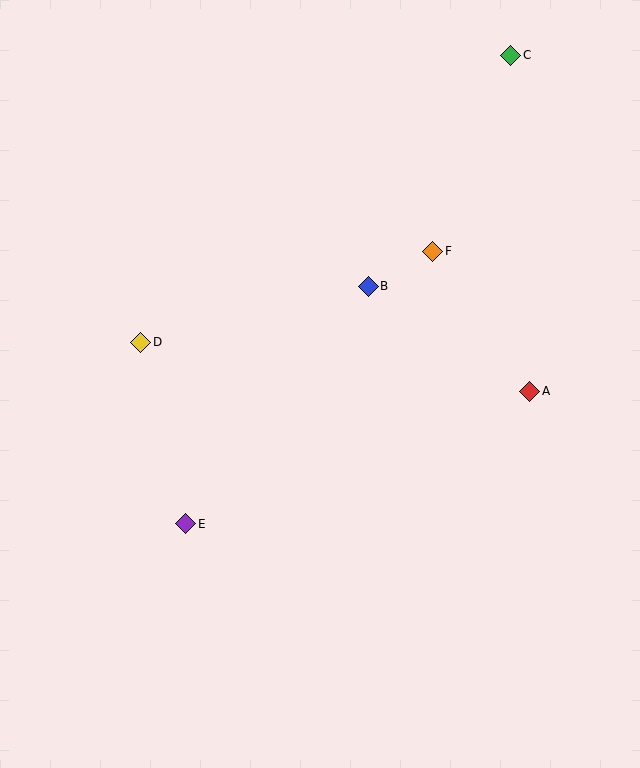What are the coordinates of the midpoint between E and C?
The midpoint between E and C is at (348, 289).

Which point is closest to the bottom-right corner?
Point A is closest to the bottom-right corner.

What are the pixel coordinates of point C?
Point C is at (511, 55).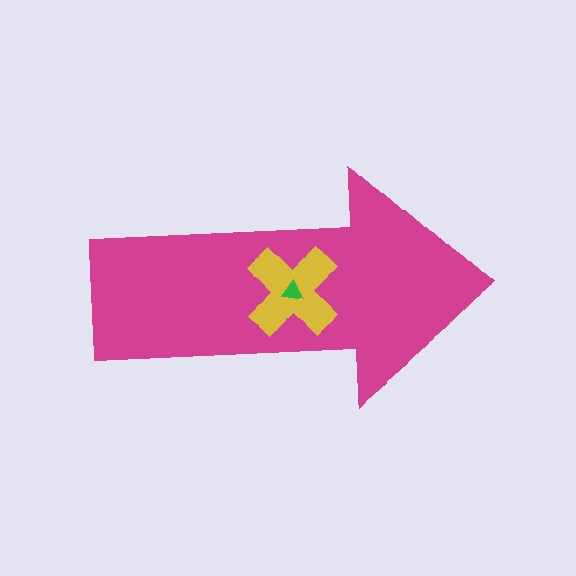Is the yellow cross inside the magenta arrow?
Yes.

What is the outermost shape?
The magenta arrow.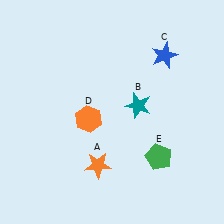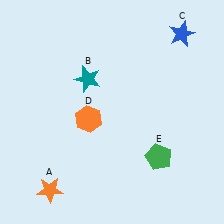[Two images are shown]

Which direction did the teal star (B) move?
The teal star (B) moved left.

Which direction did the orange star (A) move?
The orange star (A) moved left.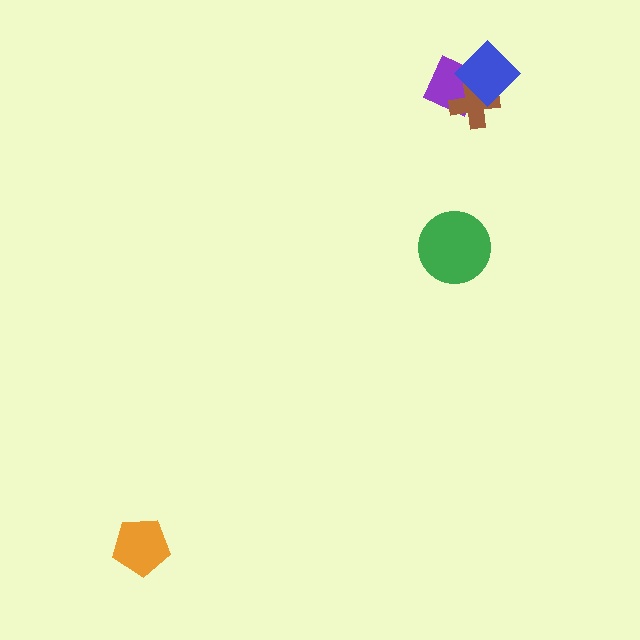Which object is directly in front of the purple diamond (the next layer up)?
The brown cross is directly in front of the purple diamond.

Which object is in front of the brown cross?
The blue diamond is in front of the brown cross.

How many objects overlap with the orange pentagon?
0 objects overlap with the orange pentagon.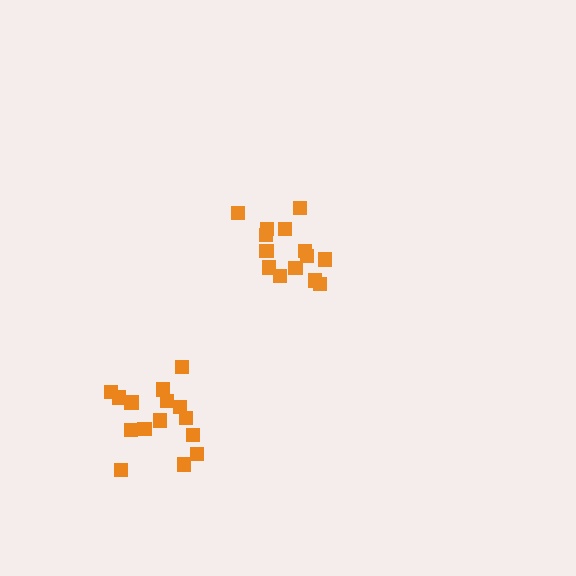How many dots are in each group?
Group 1: 14 dots, Group 2: 15 dots (29 total).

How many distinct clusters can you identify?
There are 2 distinct clusters.